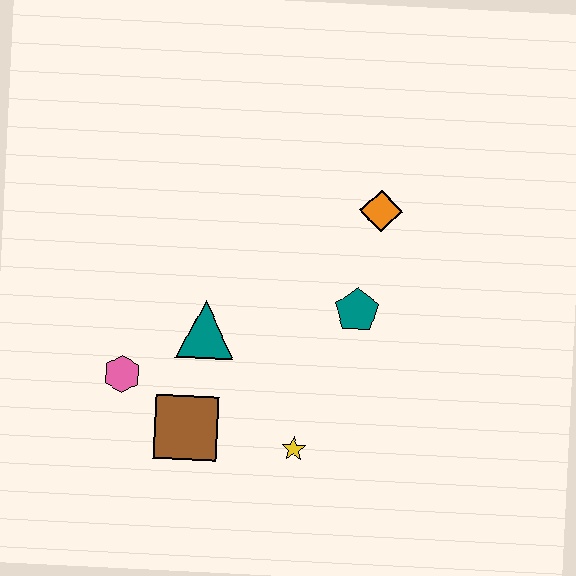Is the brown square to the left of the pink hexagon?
No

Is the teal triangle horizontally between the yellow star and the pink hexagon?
Yes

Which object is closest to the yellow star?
The brown square is closest to the yellow star.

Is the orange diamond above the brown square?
Yes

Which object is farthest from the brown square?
The orange diamond is farthest from the brown square.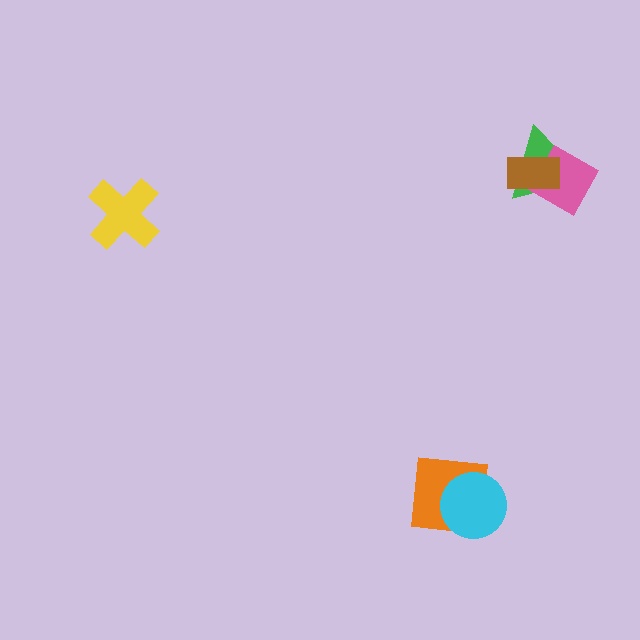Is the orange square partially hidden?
Yes, it is partially covered by another shape.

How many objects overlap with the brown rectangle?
2 objects overlap with the brown rectangle.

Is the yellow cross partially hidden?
No, no other shape covers it.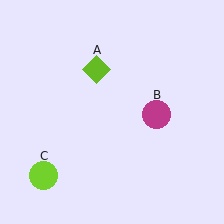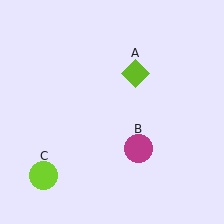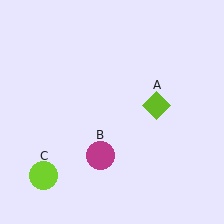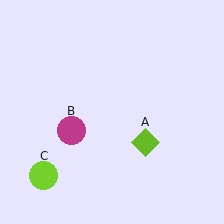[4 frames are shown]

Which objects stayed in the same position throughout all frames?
Lime circle (object C) remained stationary.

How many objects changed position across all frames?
2 objects changed position: lime diamond (object A), magenta circle (object B).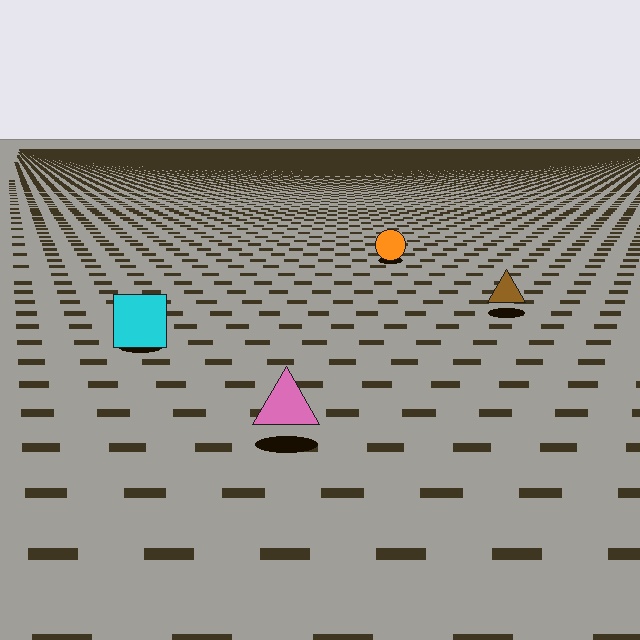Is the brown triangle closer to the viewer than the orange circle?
Yes. The brown triangle is closer — you can tell from the texture gradient: the ground texture is coarser near it.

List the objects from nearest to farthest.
From nearest to farthest: the pink triangle, the cyan square, the brown triangle, the orange circle.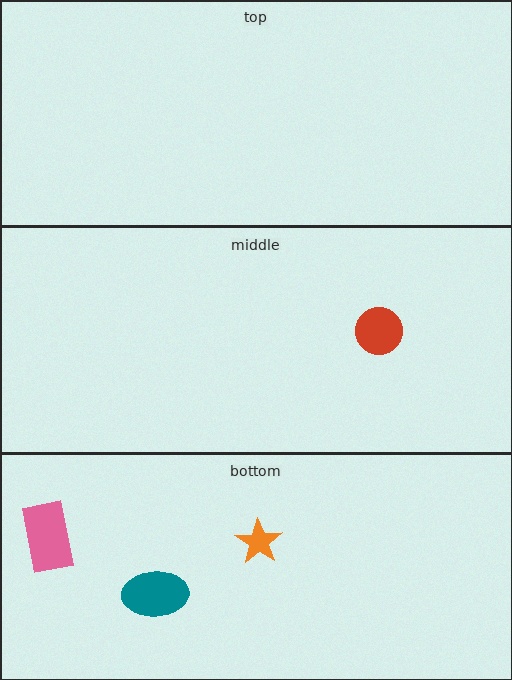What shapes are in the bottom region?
The orange star, the pink rectangle, the teal ellipse.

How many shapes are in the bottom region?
3.